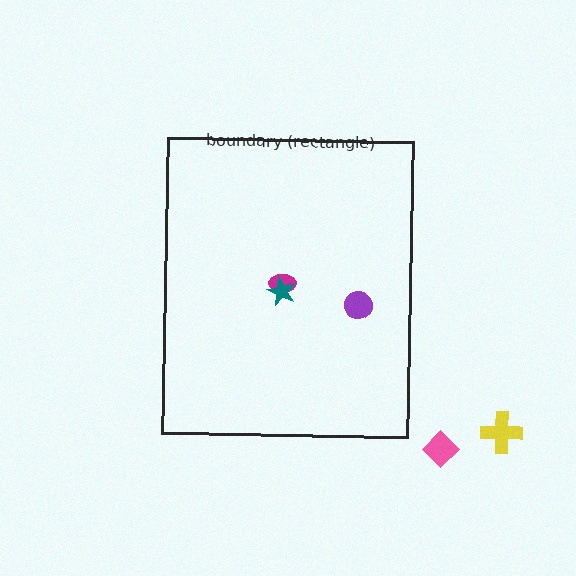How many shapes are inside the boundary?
3 inside, 2 outside.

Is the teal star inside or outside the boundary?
Inside.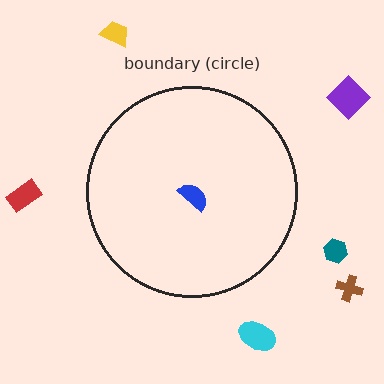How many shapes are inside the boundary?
1 inside, 6 outside.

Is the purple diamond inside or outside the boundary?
Outside.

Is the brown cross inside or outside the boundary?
Outside.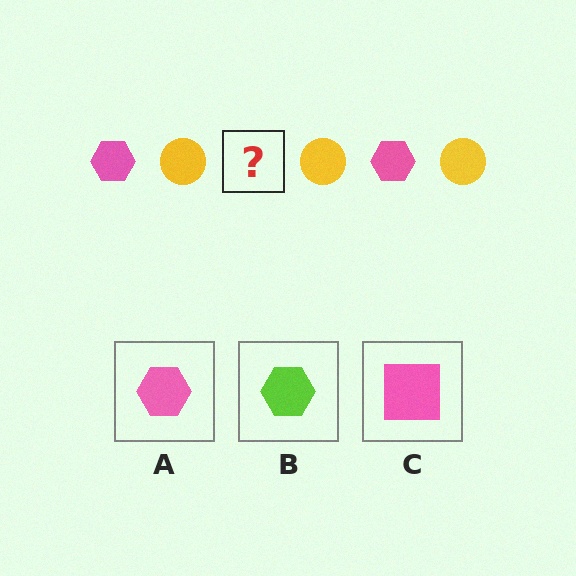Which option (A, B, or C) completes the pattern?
A.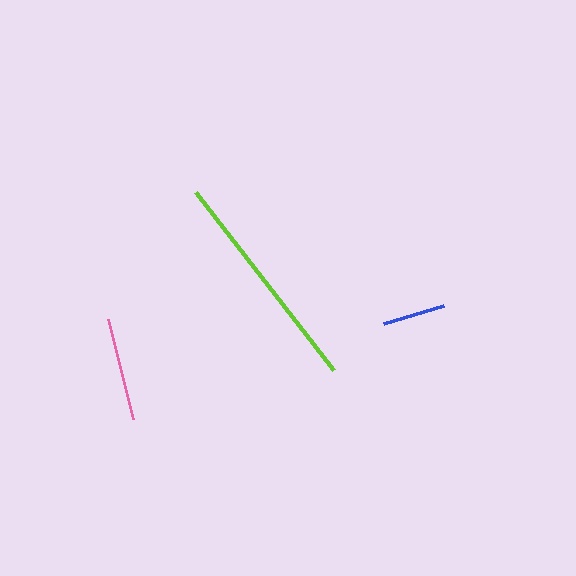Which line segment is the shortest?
The blue line is the shortest at approximately 63 pixels.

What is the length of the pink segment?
The pink segment is approximately 103 pixels long.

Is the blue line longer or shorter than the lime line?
The lime line is longer than the blue line.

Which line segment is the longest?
The lime line is the longest at approximately 226 pixels.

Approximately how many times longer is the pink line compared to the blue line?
The pink line is approximately 1.6 times the length of the blue line.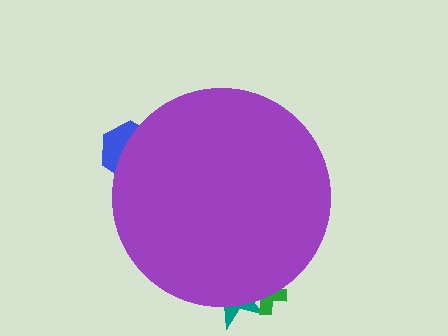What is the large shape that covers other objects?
A purple circle.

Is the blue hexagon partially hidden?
Yes, the blue hexagon is partially hidden behind the purple circle.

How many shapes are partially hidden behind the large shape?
3 shapes are partially hidden.